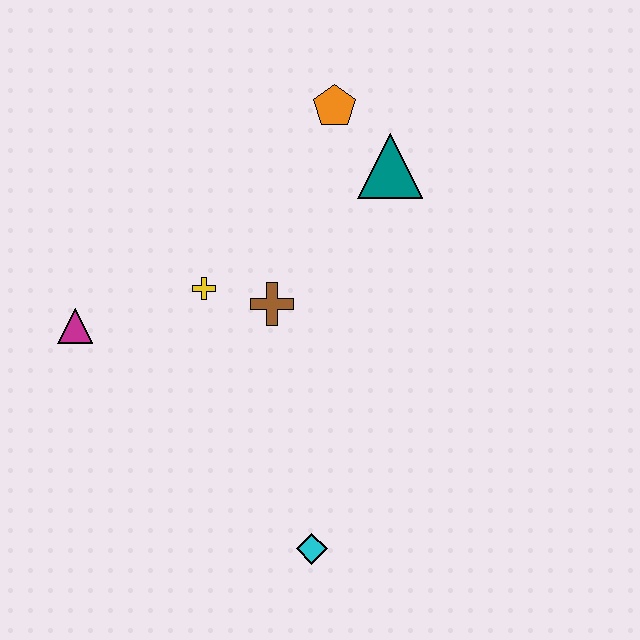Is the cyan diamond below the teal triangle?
Yes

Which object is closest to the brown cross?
The yellow cross is closest to the brown cross.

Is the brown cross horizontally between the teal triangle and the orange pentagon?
No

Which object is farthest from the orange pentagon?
The cyan diamond is farthest from the orange pentagon.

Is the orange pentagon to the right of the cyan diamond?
Yes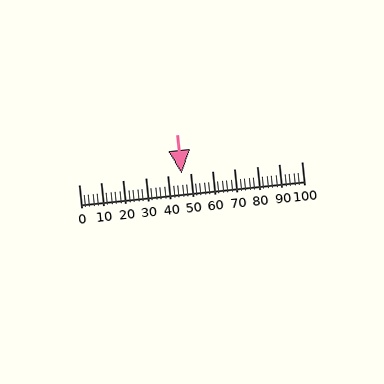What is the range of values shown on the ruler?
The ruler shows values from 0 to 100.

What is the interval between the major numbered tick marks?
The major tick marks are spaced 10 units apart.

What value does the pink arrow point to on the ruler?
The pink arrow points to approximately 46.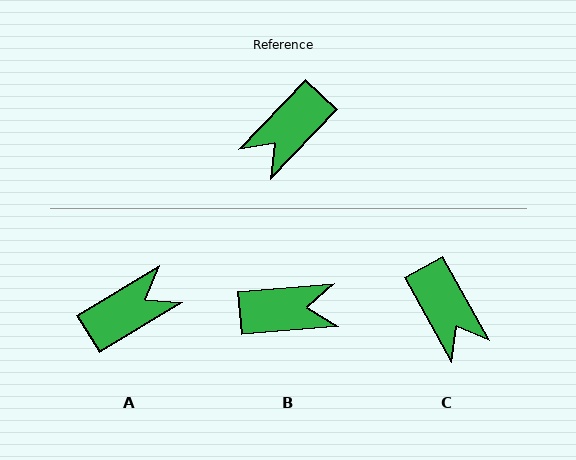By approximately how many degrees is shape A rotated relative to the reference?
Approximately 165 degrees counter-clockwise.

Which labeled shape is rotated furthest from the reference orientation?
A, about 165 degrees away.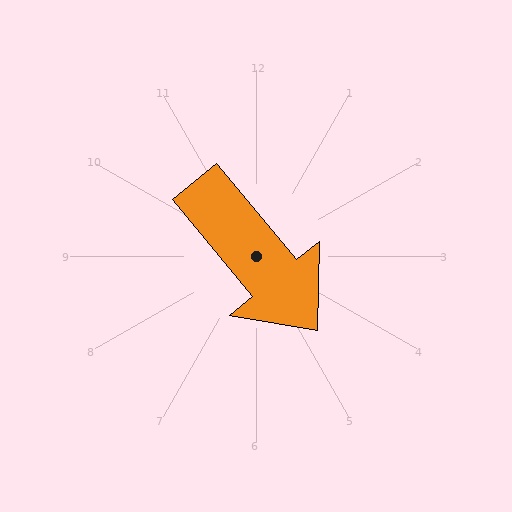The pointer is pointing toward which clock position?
Roughly 5 o'clock.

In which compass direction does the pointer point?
Southeast.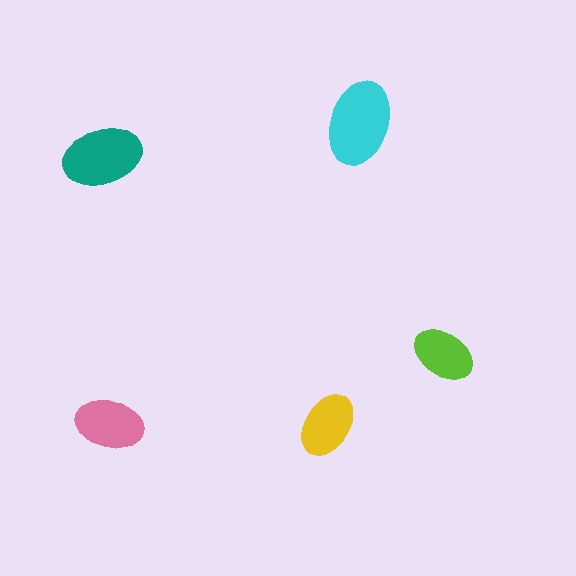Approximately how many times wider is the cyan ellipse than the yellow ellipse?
About 1.5 times wider.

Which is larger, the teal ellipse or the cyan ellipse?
The cyan one.